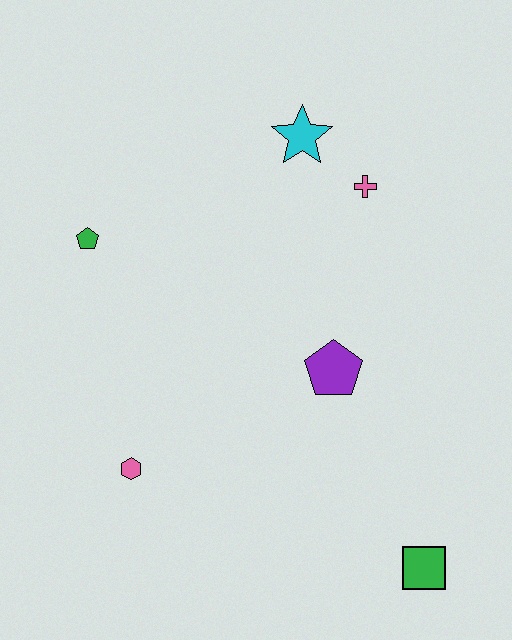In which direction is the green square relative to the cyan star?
The green square is below the cyan star.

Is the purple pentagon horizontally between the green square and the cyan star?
Yes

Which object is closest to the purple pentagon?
The pink cross is closest to the purple pentagon.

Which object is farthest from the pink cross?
The green square is farthest from the pink cross.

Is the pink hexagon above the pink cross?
No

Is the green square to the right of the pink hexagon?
Yes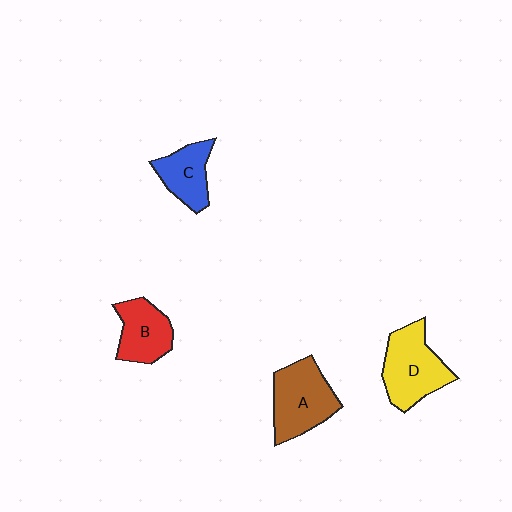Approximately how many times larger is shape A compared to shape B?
Approximately 1.4 times.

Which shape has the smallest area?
Shape C (blue).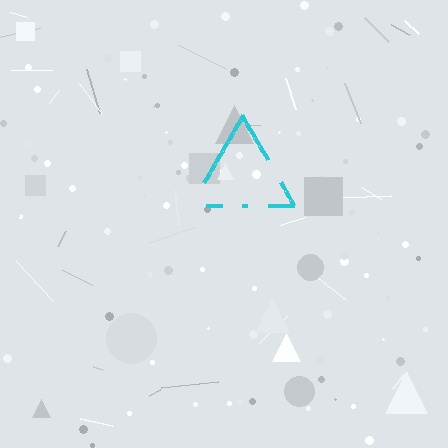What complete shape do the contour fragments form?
The contour fragments form a triangle.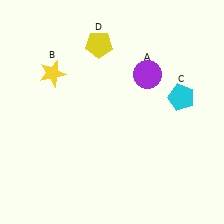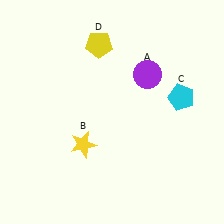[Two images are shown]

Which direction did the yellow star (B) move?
The yellow star (B) moved down.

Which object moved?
The yellow star (B) moved down.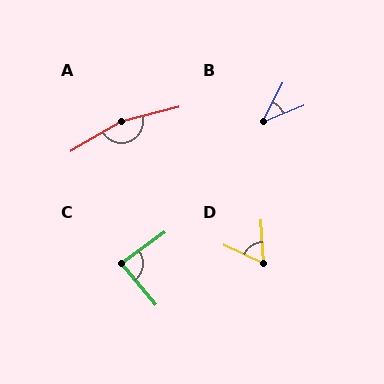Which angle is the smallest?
B, at approximately 41 degrees.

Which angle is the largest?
A, at approximately 164 degrees.